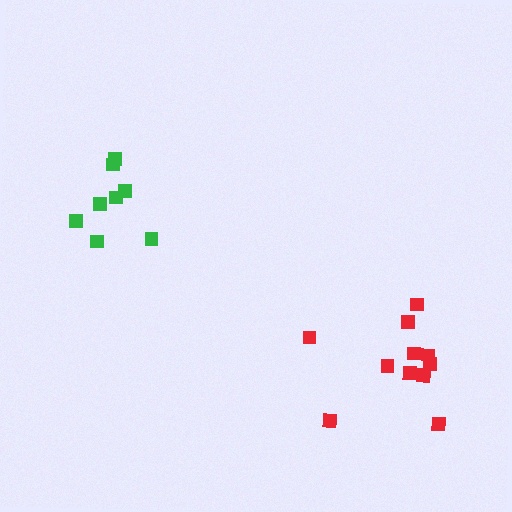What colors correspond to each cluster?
The clusters are colored: green, red.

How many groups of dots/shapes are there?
There are 2 groups.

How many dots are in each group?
Group 1: 8 dots, Group 2: 11 dots (19 total).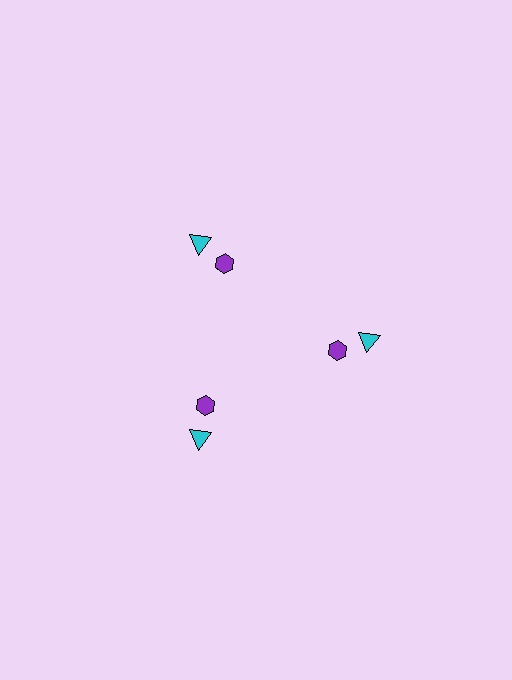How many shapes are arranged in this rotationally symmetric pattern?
There are 9 shapes, arranged in 3 groups of 3.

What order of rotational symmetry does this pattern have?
This pattern has 3-fold rotational symmetry.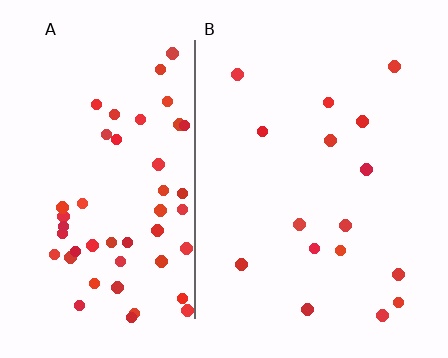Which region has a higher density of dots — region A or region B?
A (the left).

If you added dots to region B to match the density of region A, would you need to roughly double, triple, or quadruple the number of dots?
Approximately triple.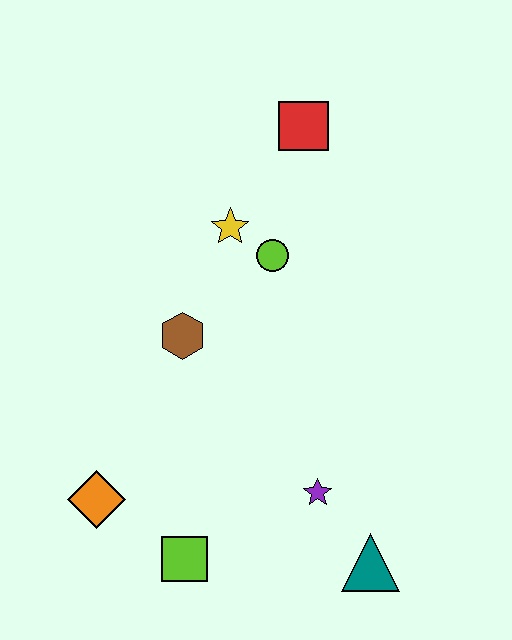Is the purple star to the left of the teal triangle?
Yes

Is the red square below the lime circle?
No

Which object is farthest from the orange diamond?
The red square is farthest from the orange diamond.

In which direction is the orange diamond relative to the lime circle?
The orange diamond is below the lime circle.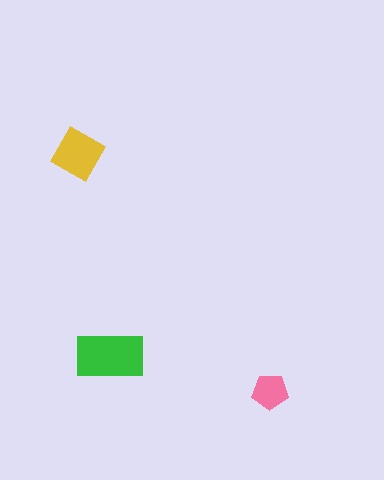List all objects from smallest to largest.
The pink pentagon, the yellow diamond, the green rectangle.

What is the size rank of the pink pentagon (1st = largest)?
3rd.